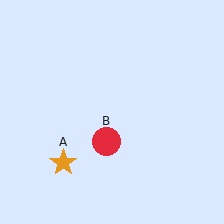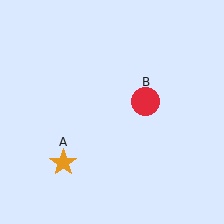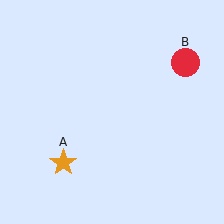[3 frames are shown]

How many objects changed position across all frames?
1 object changed position: red circle (object B).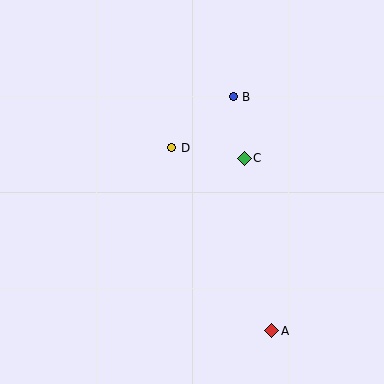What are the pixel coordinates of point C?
Point C is at (244, 158).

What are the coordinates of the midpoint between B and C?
The midpoint between B and C is at (239, 127).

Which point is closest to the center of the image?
Point D at (172, 148) is closest to the center.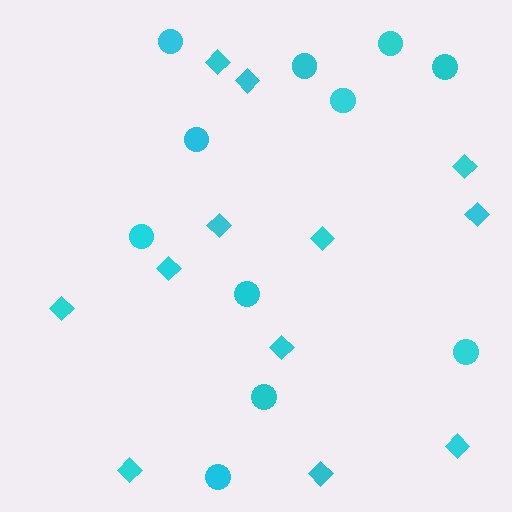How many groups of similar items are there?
There are 2 groups: one group of circles (11) and one group of diamonds (12).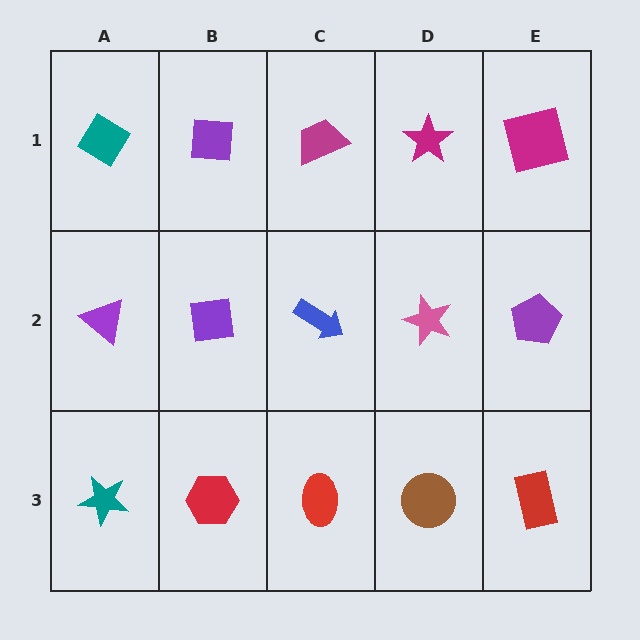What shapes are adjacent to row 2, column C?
A magenta trapezoid (row 1, column C), a red ellipse (row 3, column C), a purple square (row 2, column B), a pink star (row 2, column D).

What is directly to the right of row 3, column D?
A red rectangle.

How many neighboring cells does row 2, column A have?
3.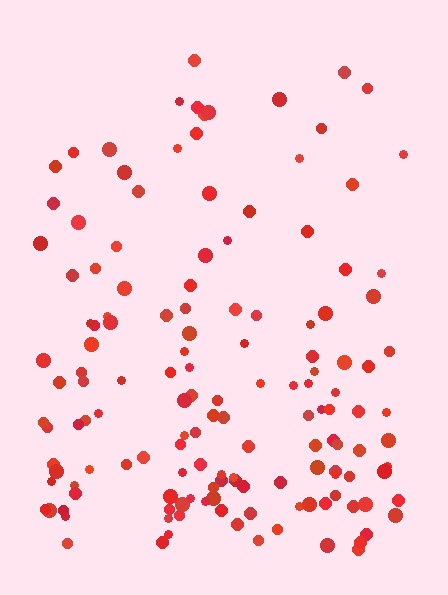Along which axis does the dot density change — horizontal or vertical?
Vertical.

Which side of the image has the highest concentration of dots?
The bottom.